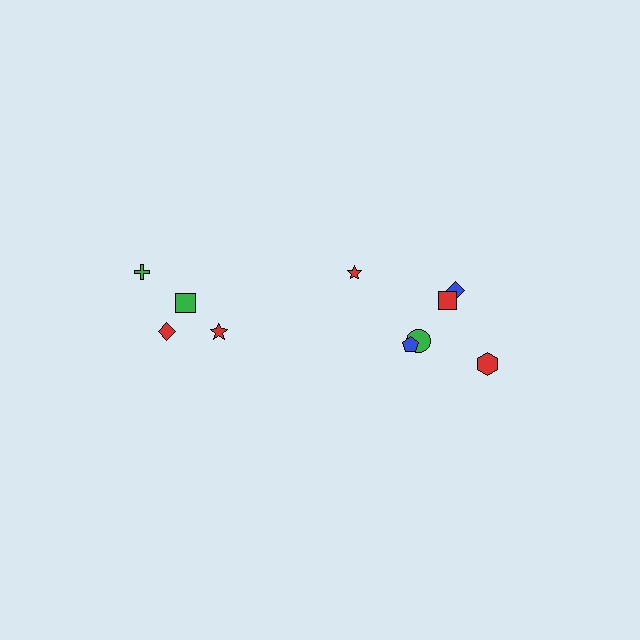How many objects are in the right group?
There are 6 objects.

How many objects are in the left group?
There are 4 objects.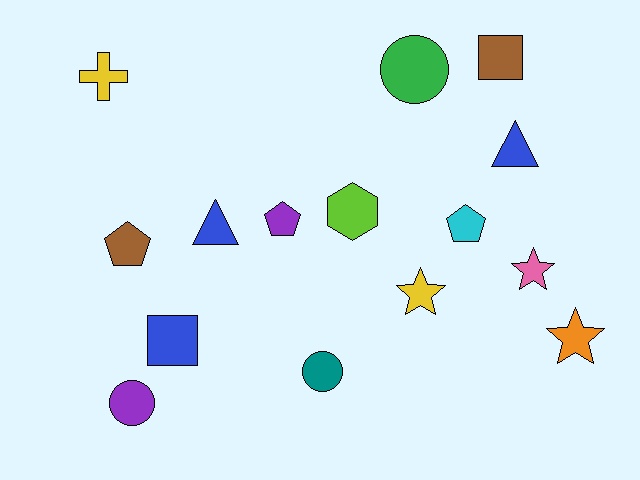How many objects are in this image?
There are 15 objects.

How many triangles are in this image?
There are 2 triangles.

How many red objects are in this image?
There are no red objects.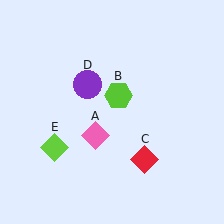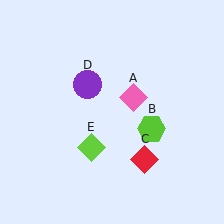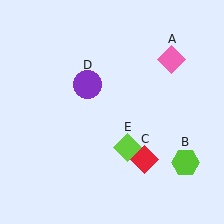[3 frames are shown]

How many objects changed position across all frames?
3 objects changed position: pink diamond (object A), lime hexagon (object B), lime diamond (object E).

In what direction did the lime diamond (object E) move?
The lime diamond (object E) moved right.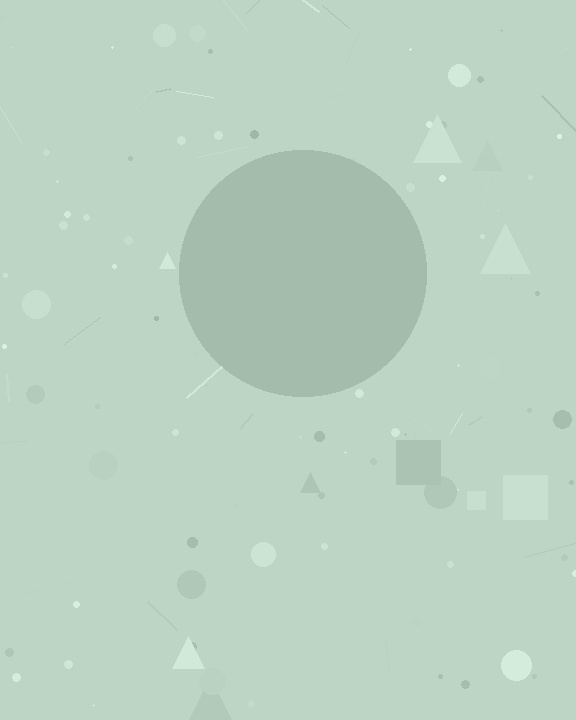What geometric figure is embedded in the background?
A circle is embedded in the background.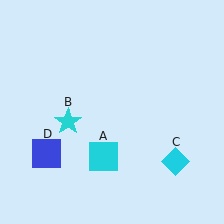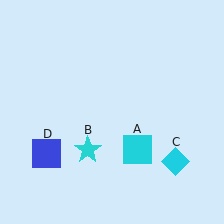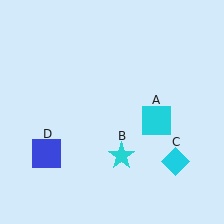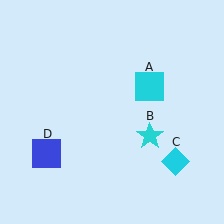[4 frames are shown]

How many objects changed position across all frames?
2 objects changed position: cyan square (object A), cyan star (object B).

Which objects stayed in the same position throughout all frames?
Cyan diamond (object C) and blue square (object D) remained stationary.